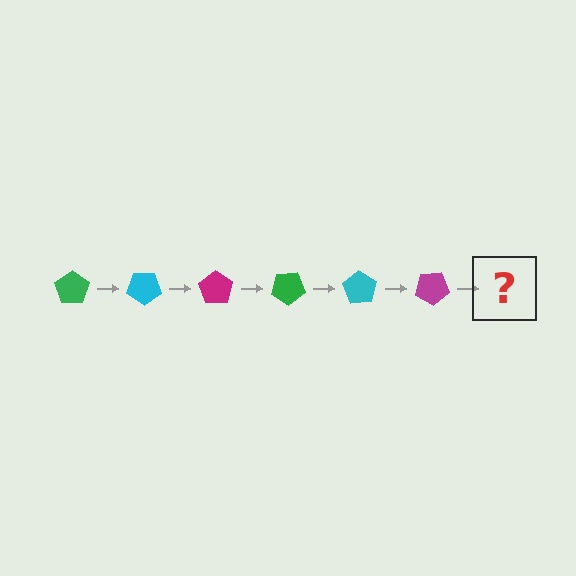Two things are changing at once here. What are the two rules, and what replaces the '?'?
The two rules are that it rotates 35 degrees each step and the color cycles through green, cyan, and magenta. The '?' should be a green pentagon, rotated 210 degrees from the start.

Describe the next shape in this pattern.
It should be a green pentagon, rotated 210 degrees from the start.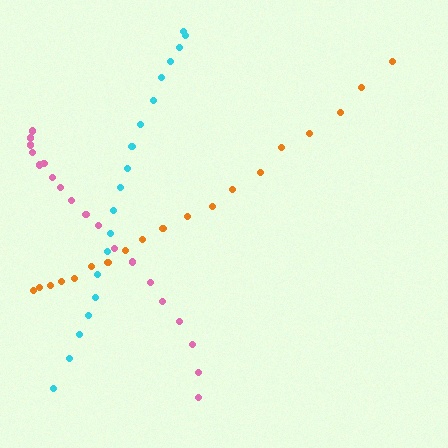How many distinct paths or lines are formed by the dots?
There are 3 distinct paths.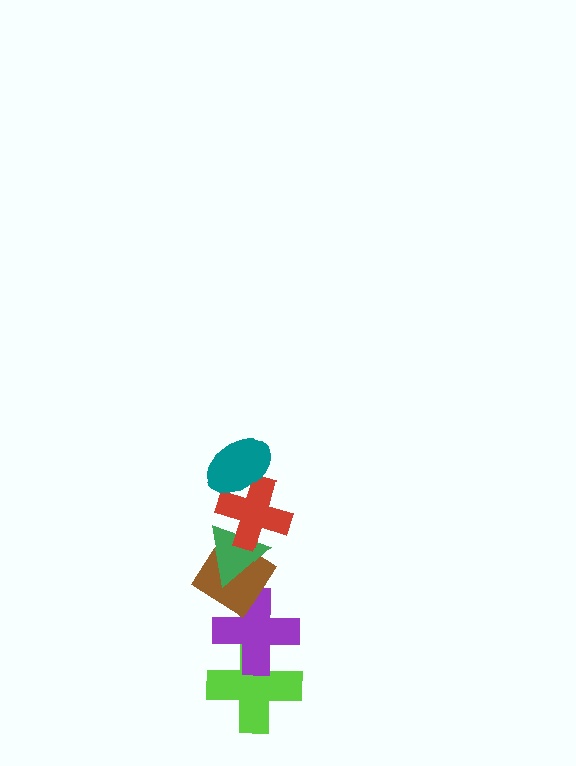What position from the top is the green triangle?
The green triangle is 3rd from the top.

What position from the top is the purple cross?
The purple cross is 5th from the top.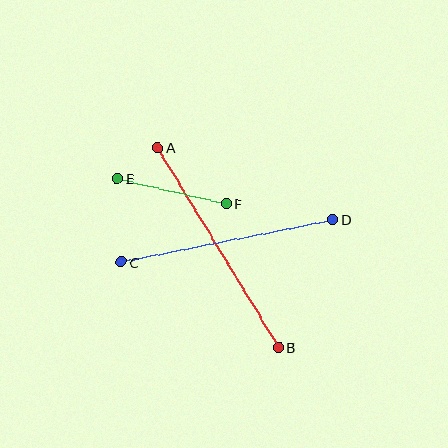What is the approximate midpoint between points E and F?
The midpoint is at approximately (172, 191) pixels.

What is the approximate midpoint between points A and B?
The midpoint is at approximately (218, 248) pixels.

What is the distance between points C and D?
The distance is approximately 216 pixels.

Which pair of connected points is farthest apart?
Points A and B are farthest apart.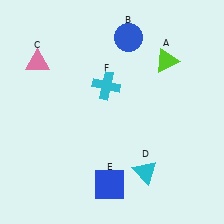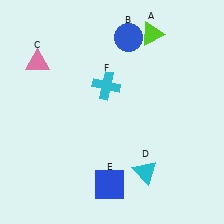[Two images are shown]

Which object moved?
The lime triangle (A) moved up.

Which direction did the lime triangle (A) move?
The lime triangle (A) moved up.